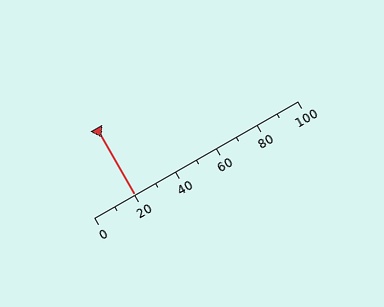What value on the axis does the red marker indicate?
The marker indicates approximately 20.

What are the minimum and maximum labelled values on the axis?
The axis runs from 0 to 100.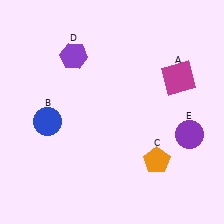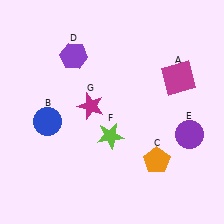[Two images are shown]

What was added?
A lime star (F), a magenta star (G) were added in Image 2.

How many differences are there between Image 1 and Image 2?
There are 2 differences between the two images.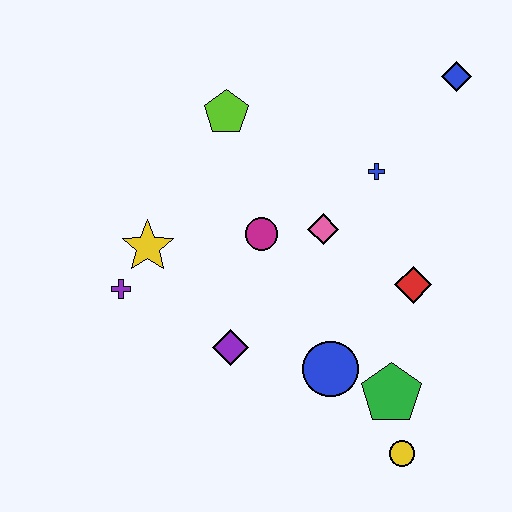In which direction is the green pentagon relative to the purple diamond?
The green pentagon is to the right of the purple diamond.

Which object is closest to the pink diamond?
The magenta circle is closest to the pink diamond.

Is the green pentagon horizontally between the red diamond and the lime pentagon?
Yes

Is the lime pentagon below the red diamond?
No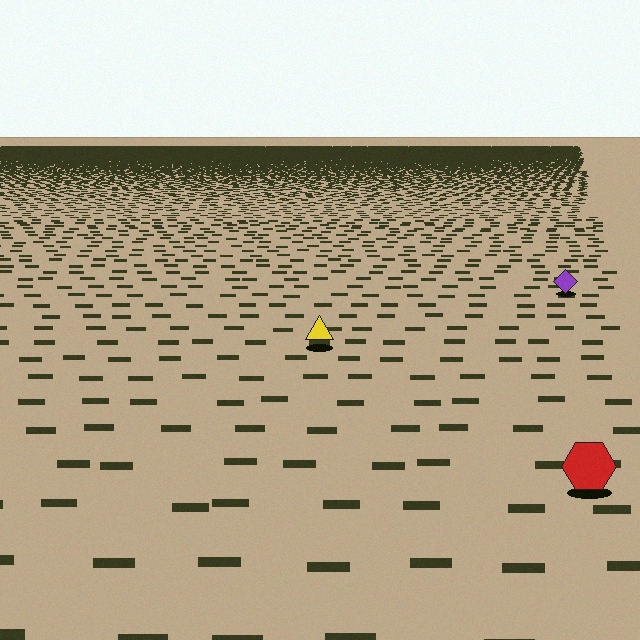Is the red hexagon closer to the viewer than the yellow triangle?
Yes. The red hexagon is closer — you can tell from the texture gradient: the ground texture is coarser near it.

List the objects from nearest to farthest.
From nearest to farthest: the red hexagon, the yellow triangle, the purple diamond.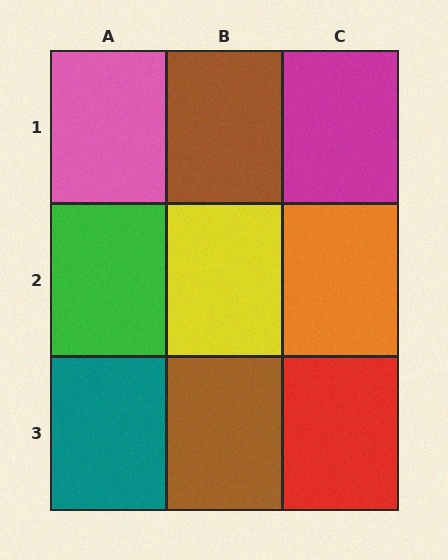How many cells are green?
1 cell is green.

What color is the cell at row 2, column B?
Yellow.